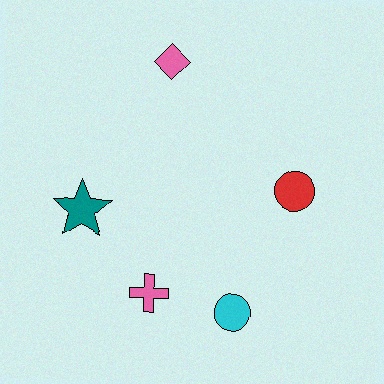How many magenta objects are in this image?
There are no magenta objects.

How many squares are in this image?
There are no squares.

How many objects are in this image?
There are 5 objects.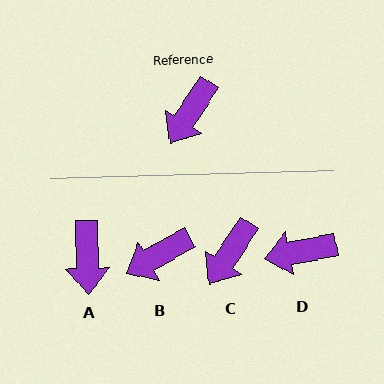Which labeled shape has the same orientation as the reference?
C.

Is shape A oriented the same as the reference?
No, it is off by about 34 degrees.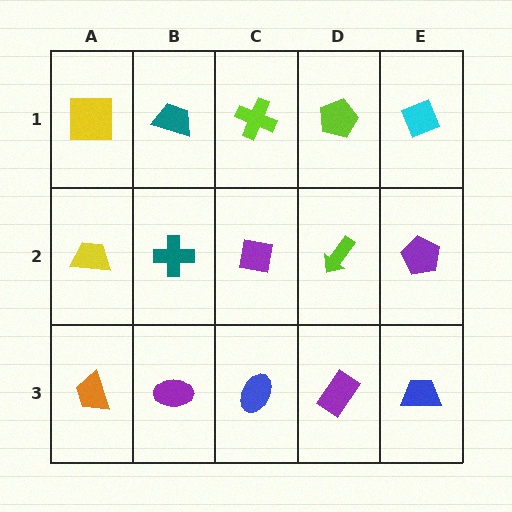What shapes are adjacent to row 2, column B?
A teal trapezoid (row 1, column B), a purple ellipse (row 3, column B), a yellow trapezoid (row 2, column A), a purple square (row 2, column C).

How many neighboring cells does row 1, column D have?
3.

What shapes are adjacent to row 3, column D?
A lime arrow (row 2, column D), a blue ellipse (row 3, column C), a blue trapezoid (row 3, column E).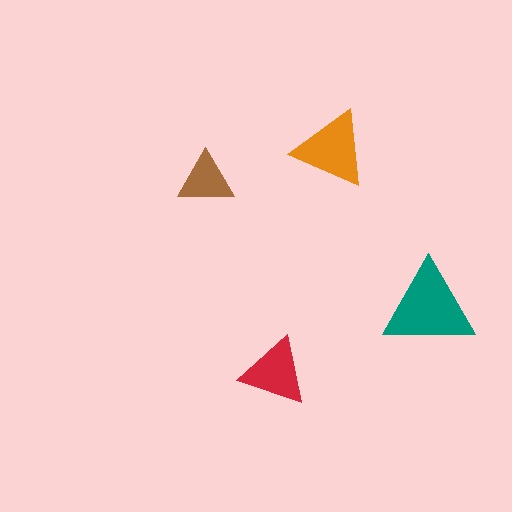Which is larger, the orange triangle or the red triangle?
The orange one.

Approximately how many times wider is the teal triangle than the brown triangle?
About 1.5 times wider.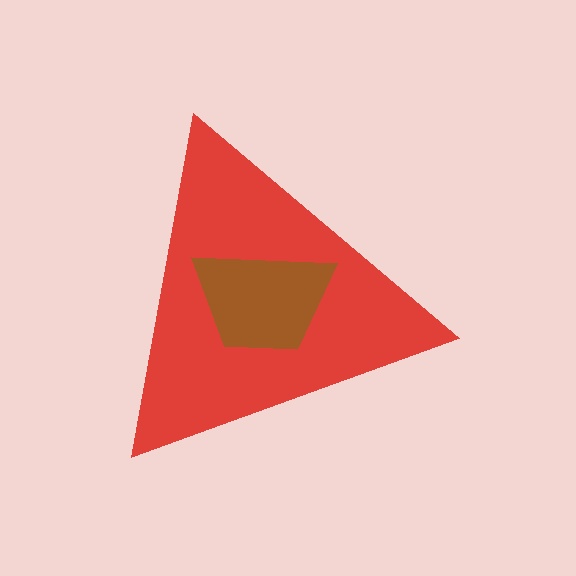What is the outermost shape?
The red triangle.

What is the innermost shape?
The brown trapezoid.